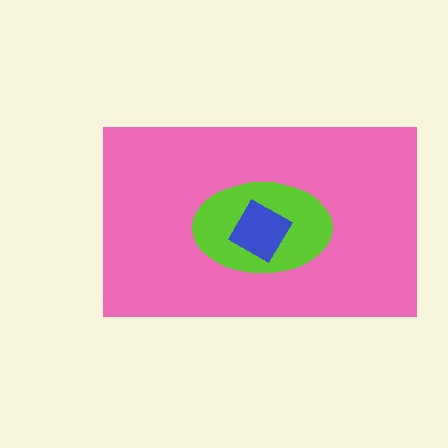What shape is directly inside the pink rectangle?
The lime ellipse.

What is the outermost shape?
The pink rectangle.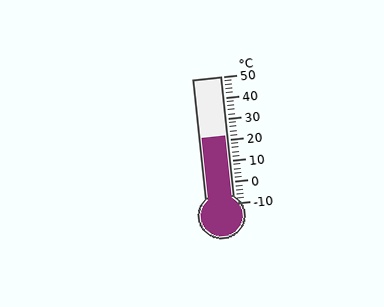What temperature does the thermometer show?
The thermometer shows approximately 22°C.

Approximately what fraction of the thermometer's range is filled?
The thermometer is filled to approximately 55% of its range.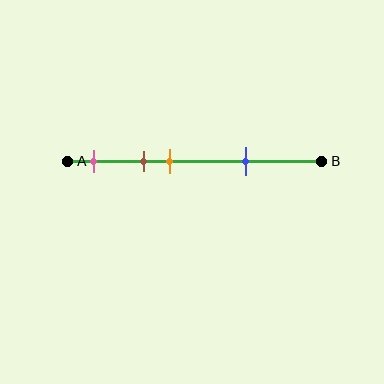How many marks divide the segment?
There are 4 marks dividing the segment.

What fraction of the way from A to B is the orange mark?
The orange mark is approximately 40% (0.4) of the way from A to B.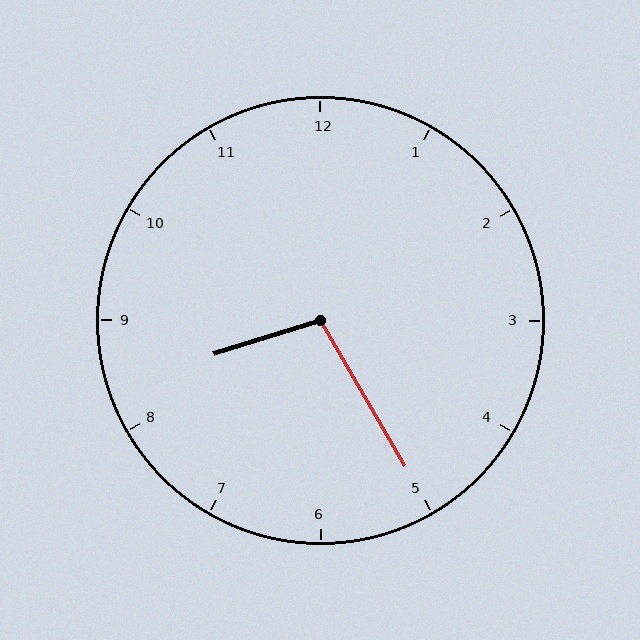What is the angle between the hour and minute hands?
Approximately 102 degrees.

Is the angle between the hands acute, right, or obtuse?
It is obtuse.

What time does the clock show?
8:25.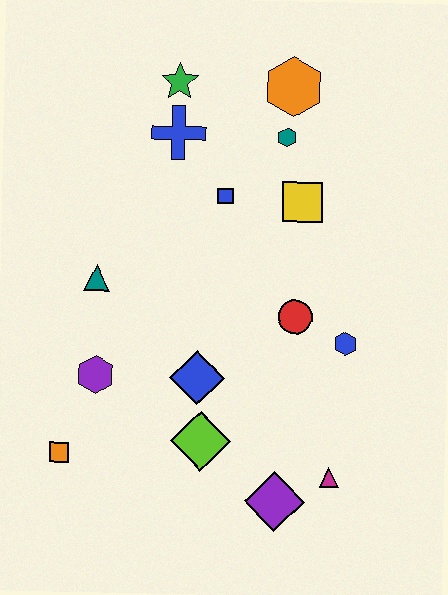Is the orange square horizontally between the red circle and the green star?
No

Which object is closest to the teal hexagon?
The orange hexagon is closest to the teal hexagon.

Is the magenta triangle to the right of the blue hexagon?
No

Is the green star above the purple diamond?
Yes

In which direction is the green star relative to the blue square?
The green star is above the blue square.